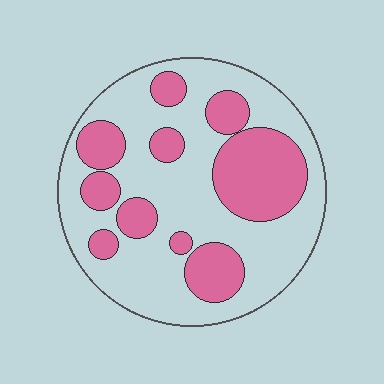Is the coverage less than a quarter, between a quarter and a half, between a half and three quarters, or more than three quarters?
Between a quarter and a half.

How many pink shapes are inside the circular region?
10.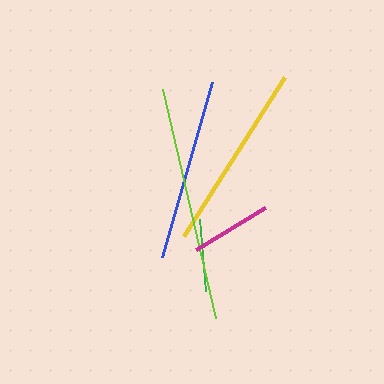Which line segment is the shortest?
The green line is the shortest at approximately 72 pixels.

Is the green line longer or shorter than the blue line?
The blue line is longer than the green line.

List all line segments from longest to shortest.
From longest to shortest: lime, yellow, blue, magenta, green.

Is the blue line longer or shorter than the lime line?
The lime line is longer than the blue line.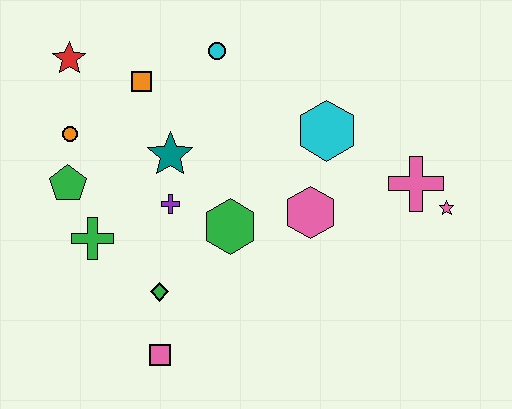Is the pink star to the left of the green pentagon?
No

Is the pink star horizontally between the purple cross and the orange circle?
No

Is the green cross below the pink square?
No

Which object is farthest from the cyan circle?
The pink square is farthest from the cyan circle.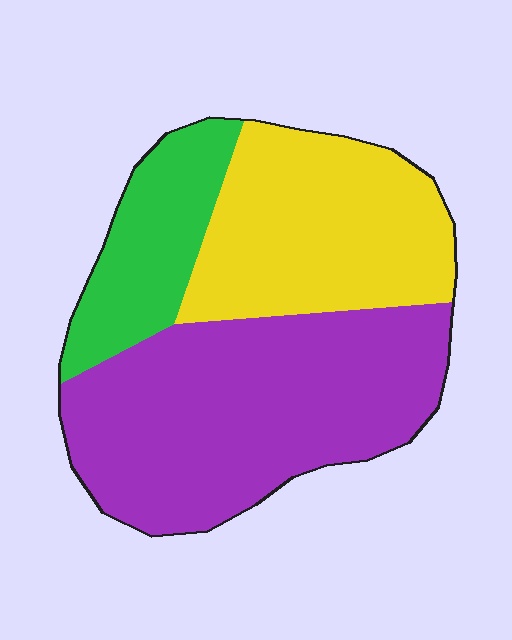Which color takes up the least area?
Green, at roughly 20%.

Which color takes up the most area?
Purple, at roughly 50%.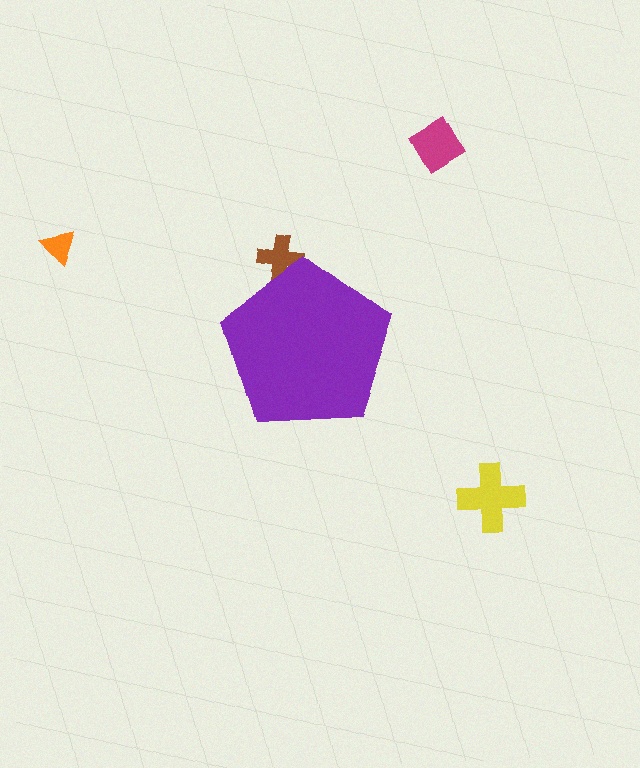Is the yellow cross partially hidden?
No, the yellow cross is fully visible.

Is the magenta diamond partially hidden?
No, the magenta diamond is fully visible.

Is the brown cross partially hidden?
Yes, the brown cross is partially hidden behind the purple pentagon.